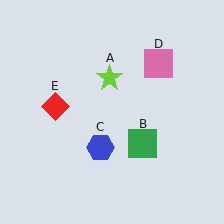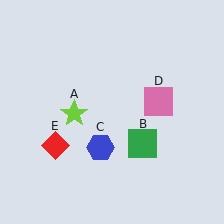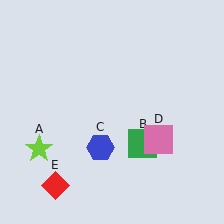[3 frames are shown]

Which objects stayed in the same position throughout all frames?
Green square (object B) and blue hexagon (object C) remained stationary.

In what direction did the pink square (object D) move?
The pink square (object D) moved down.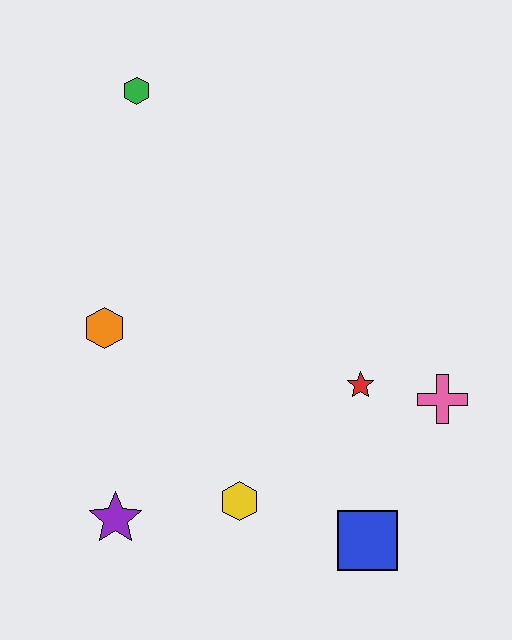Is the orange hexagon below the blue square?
No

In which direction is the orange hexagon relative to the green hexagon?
The orange hexagon is below the green hexagon.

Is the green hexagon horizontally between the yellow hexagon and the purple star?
Yes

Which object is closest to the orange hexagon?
The purple star is closest to the orange hexagon.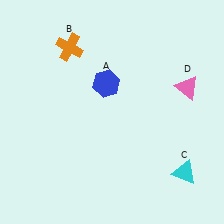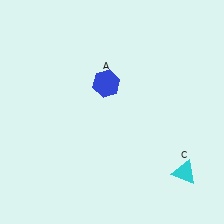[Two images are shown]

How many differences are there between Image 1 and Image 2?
There are 2 differences between the two images.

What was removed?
The pink triangle (D), the orange cross (B) were removed in Image 2.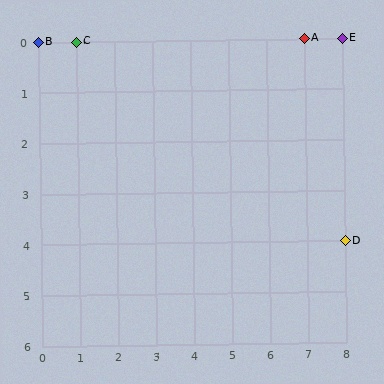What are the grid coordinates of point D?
Point D is at grid coordinates (8, 4).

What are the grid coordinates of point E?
Point E is at grid coordinates (8, 0).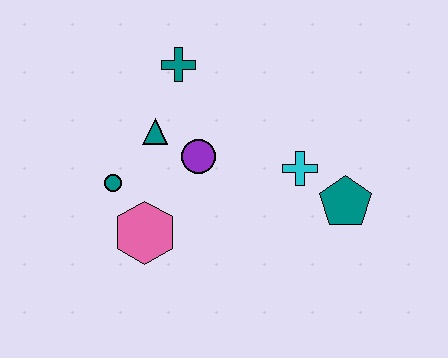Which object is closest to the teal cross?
The teal triangle is closest to the teal cross.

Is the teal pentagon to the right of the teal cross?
Yes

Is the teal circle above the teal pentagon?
Yes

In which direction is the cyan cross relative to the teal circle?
The cyan cross is to the right of the teal circle.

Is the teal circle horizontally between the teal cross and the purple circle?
No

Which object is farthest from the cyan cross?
The teal circle is farthest from the cyan cross.